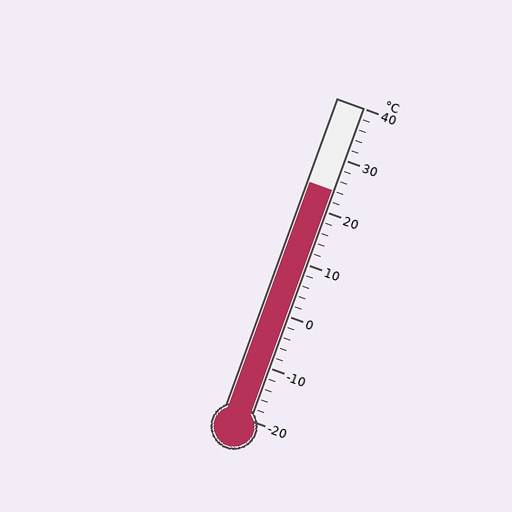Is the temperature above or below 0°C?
The temperature is above 0°C.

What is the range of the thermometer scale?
The thermometer scale ranges from -20°C to 40°C.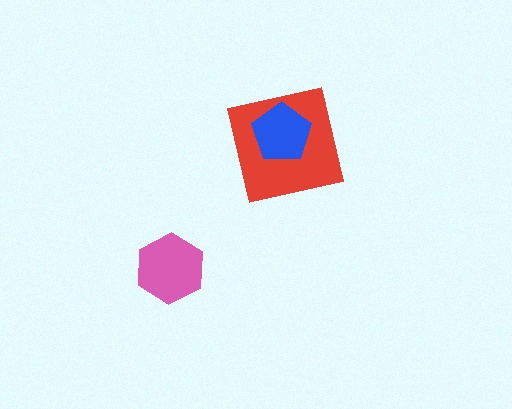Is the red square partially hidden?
Yes, it is partially covered by another shape.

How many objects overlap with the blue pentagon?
1 object overlaps with the blue pentagon.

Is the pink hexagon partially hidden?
No, no other shape covers it.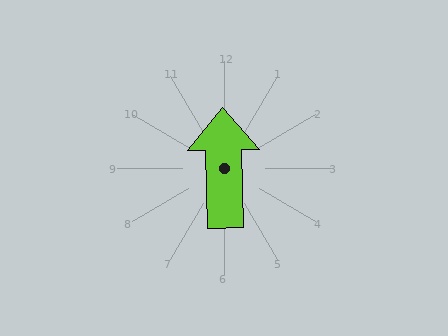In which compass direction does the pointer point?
North.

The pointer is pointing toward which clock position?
Roughly 12 o'clock.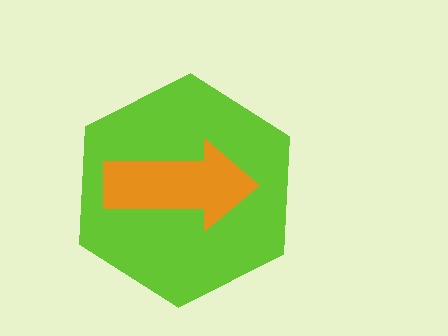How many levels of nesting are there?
2.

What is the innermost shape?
The orange arrow.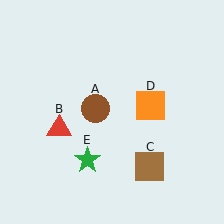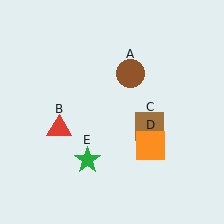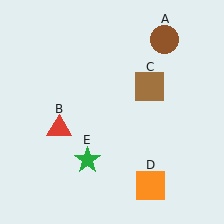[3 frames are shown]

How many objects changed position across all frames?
3 objects changed position: brown circle (object A), brown square (object C), orange square (object D).